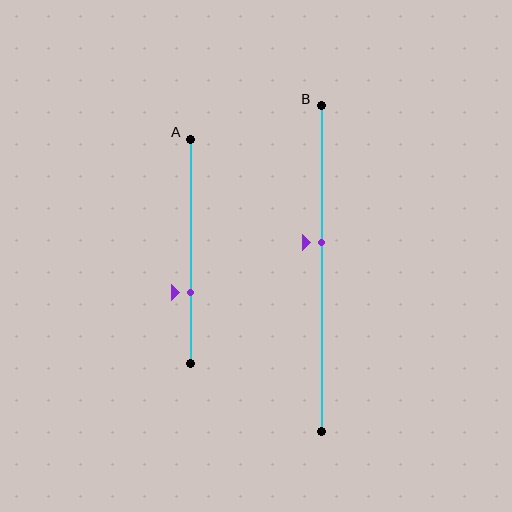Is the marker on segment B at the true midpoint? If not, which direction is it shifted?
No, the marker on segment B is shifted upward by about 8% of the segment length.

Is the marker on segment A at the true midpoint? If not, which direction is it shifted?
No, the marker on segment A is shifted downward by about 18% of the segment length.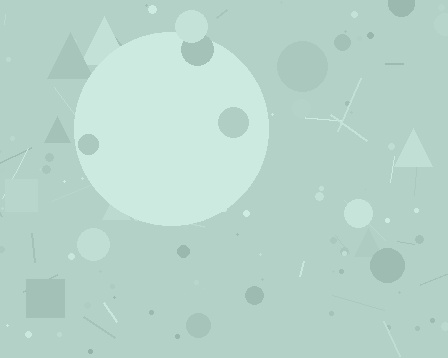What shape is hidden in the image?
A circle is hidden in the image.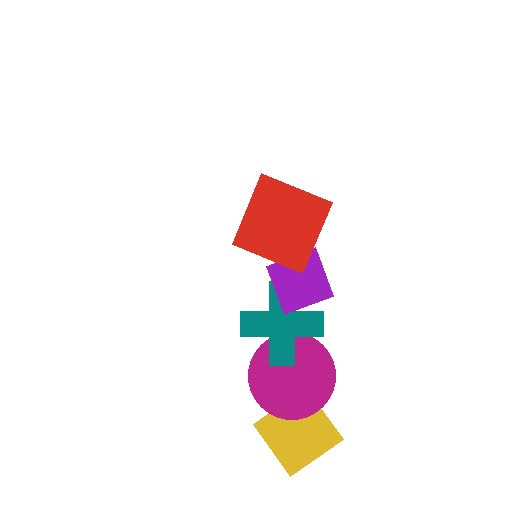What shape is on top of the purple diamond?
The red square is on top of the purple diamond.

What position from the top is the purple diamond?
The purple diamond is 2nd from the top.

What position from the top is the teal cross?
The teal cross is 3rd from the top.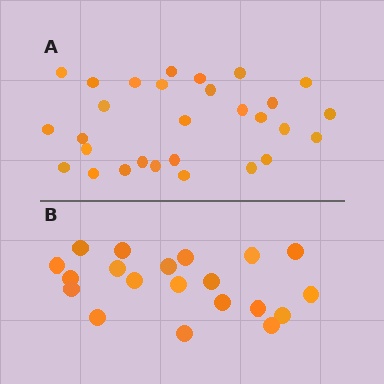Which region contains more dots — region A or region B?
Region A (the top region) has more dots.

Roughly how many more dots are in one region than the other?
Region A has roughly 8 or so more dots than region B.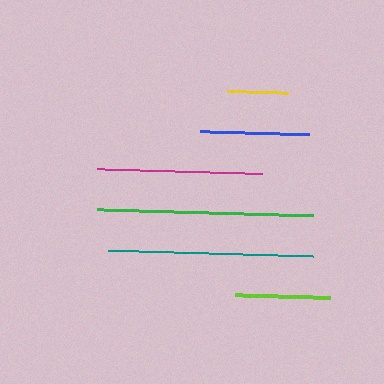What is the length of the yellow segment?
The yellow segment is approximately 61 pixels long.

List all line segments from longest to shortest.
From longest to shortest: green, teal, magenta, blue, lime, yellow.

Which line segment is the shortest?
The yellow line is the shortest at approximately 61 pixels.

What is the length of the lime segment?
The lime segment is approximately 95 pixels long.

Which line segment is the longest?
The green line is the longest at approximately 217 pixels.